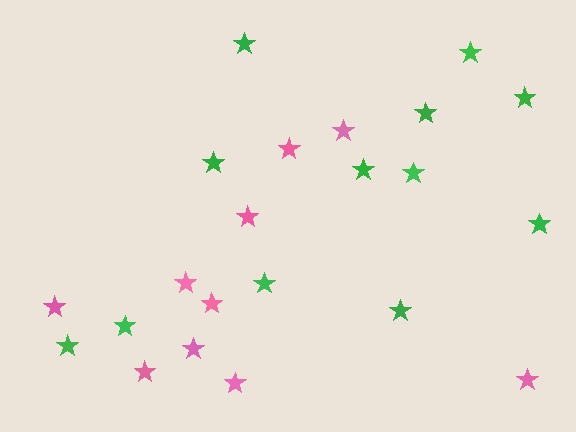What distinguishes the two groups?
There are 2 groups: one group of pink stars (10) and one group of green stars (12).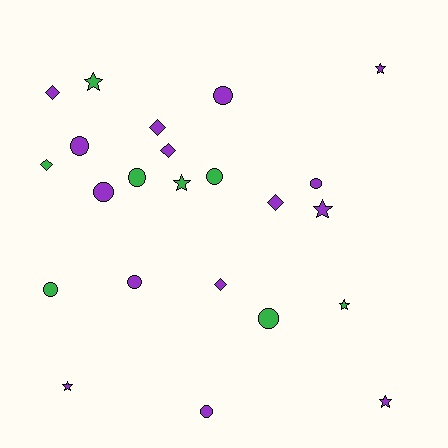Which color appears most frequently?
Purple, with 15 objects.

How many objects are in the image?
There are 23 objects.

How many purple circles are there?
There are 6 purple circles.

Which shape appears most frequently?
Circle, with 10 objects.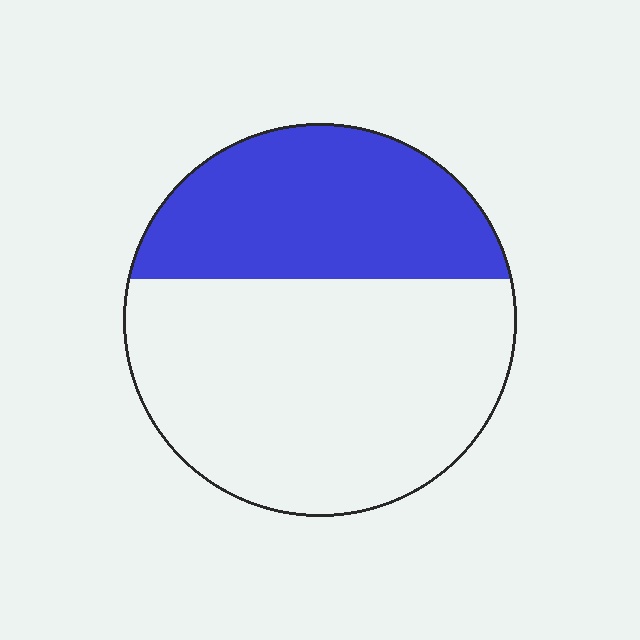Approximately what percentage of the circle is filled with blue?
Approximately 35%.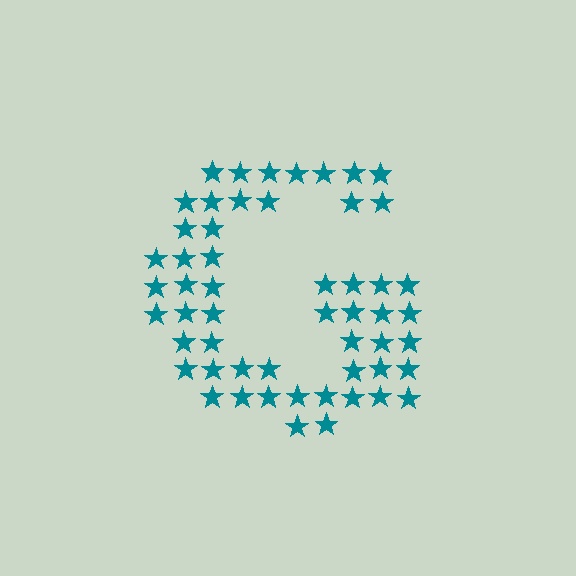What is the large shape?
The large shape is the letter G.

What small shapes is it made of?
It is made of small stars.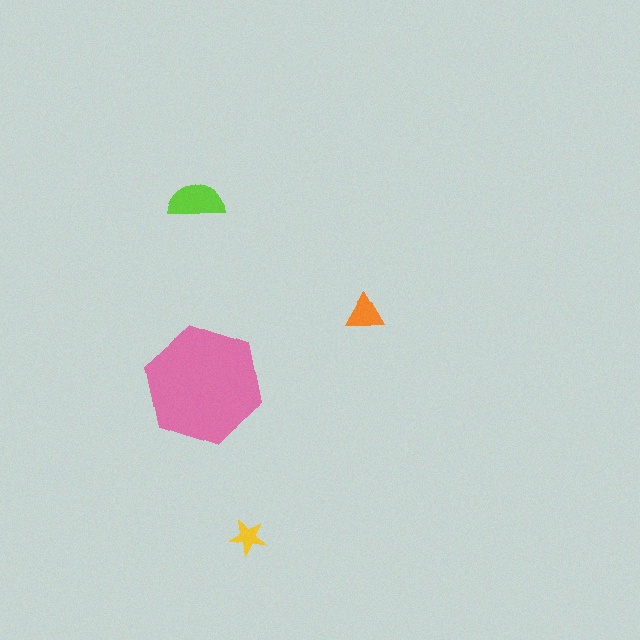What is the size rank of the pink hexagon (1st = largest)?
1st.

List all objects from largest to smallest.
The pink hexagon, the lime semicircle, the orange triangle, the yellow star.